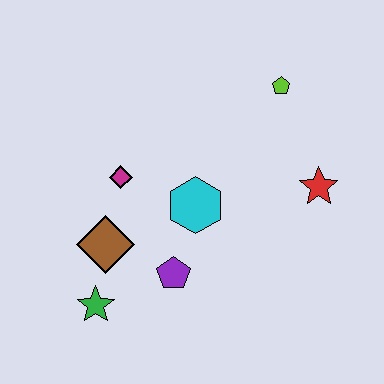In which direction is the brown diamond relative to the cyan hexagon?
The brown diamond is to the left of the cyan hexagon.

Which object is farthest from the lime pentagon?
The green star is farthest from the lime pentagon.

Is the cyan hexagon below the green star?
No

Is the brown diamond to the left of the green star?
No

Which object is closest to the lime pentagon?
The red star is closest to the lime pentagon.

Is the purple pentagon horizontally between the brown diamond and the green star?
No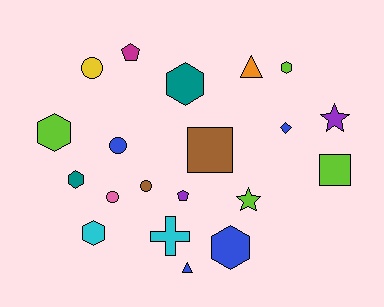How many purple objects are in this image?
There are 2 purple objects.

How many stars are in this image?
There are 2 stars.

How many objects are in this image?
There are 20 objects.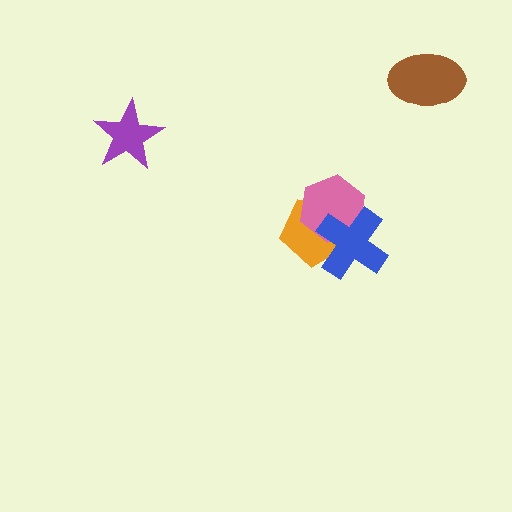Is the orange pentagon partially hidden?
Yes, it is partially covered by another shape.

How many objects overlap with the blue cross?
2 objects overlap with the blue cross.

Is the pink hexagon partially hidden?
Yes, it is partially covered by another shape.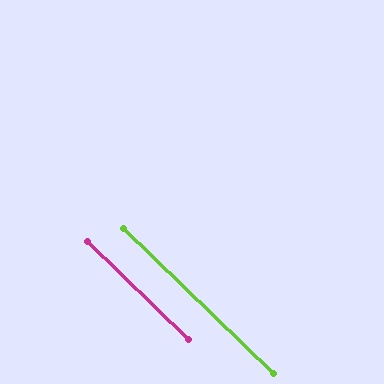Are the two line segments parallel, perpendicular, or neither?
Parallel — their directions differ by only 0.2°.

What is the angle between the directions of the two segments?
Approximately 0 degrees.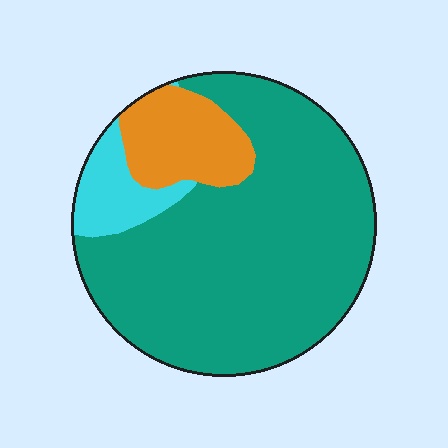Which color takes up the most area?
Teal, at roughly 75%.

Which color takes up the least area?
Cyan, at roughly 10%.